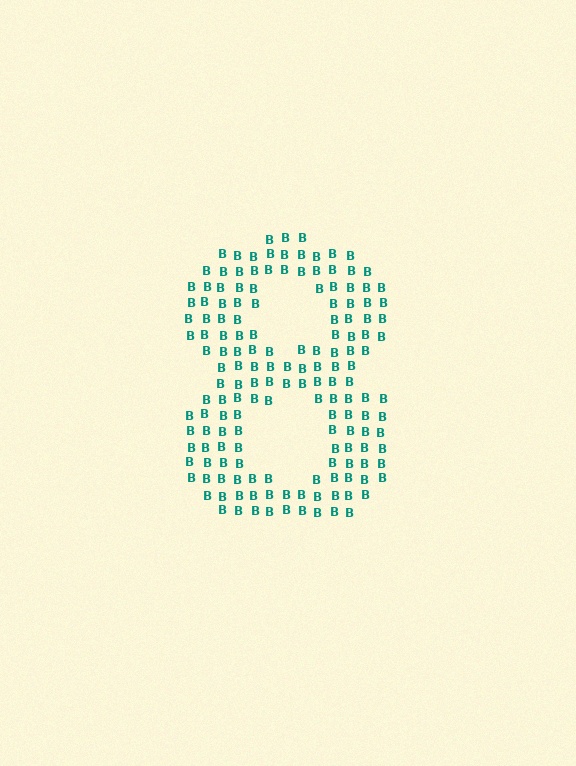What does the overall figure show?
The overall figure shows the digit 8.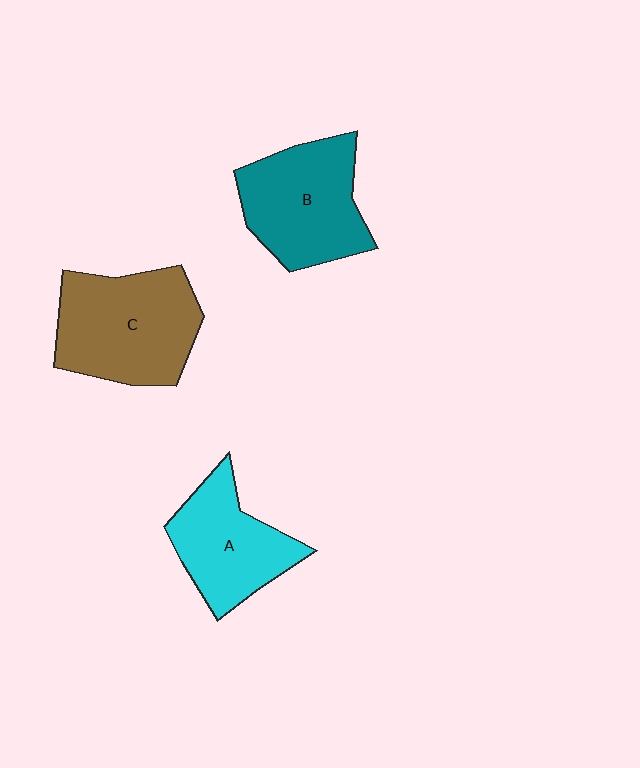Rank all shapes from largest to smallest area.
From largest to smallest: C (brown), B (teal), A (cyan).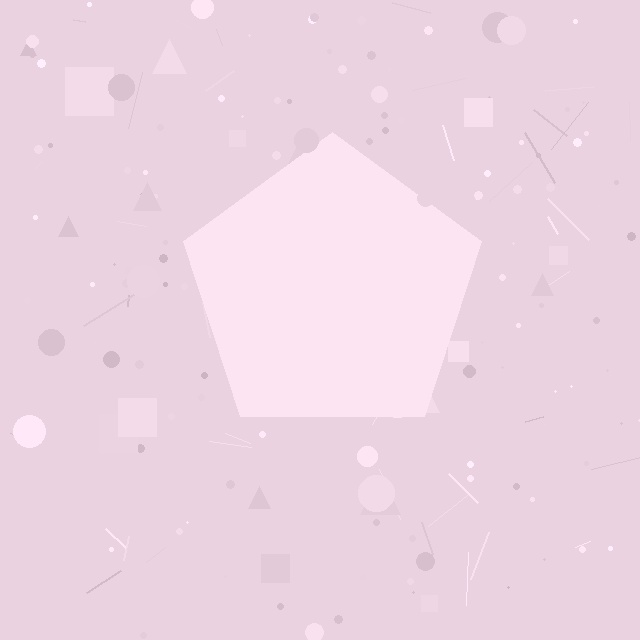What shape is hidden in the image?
A pentagon is hidden in the image.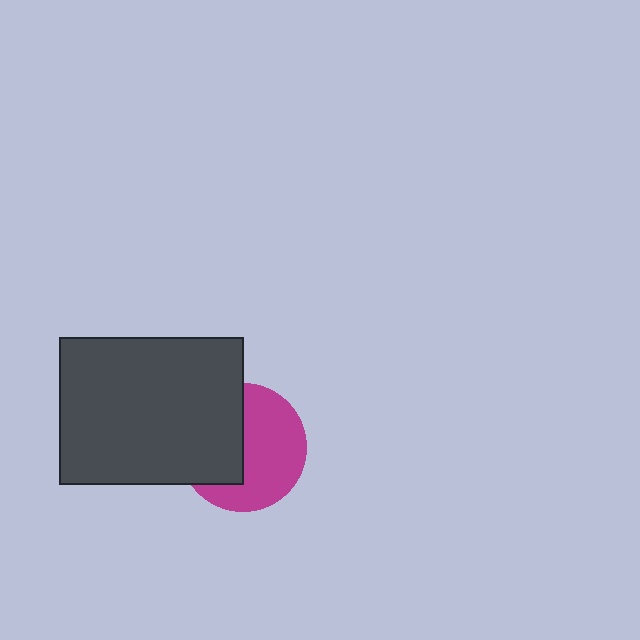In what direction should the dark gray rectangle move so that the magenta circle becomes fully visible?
The dark gray rectangle should move left. That is the shortest direction to clear the overlap and leave the magenta circle fully visible.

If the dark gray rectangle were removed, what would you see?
You would see the complete magenta circle.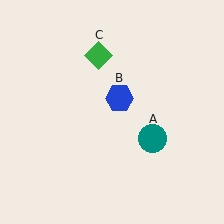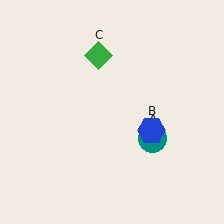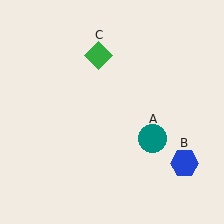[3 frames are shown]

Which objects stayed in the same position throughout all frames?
Teal circle (object A) and green diamond (object C) remained stationary.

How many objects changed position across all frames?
1 object changed position: blue hexagon (object B).